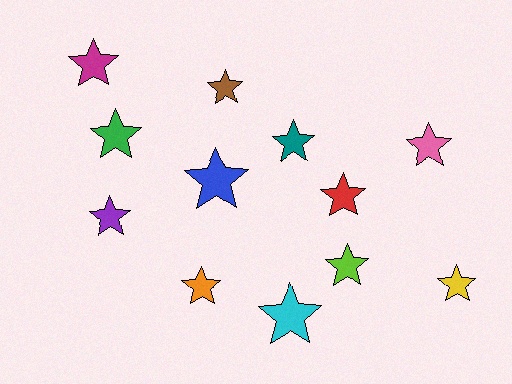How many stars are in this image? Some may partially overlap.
There are 12 stars.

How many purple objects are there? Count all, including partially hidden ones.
There is 1 purple object.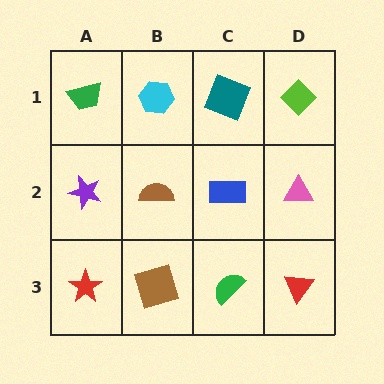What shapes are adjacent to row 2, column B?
A cyan hexagon (row 1, column B), a brown square (row 3, column B), a purple star (row 2, column A), a blue rectangle (row 2, column C).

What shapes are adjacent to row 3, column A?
A purple star (row 2, column A), a brown square (row 3, column B).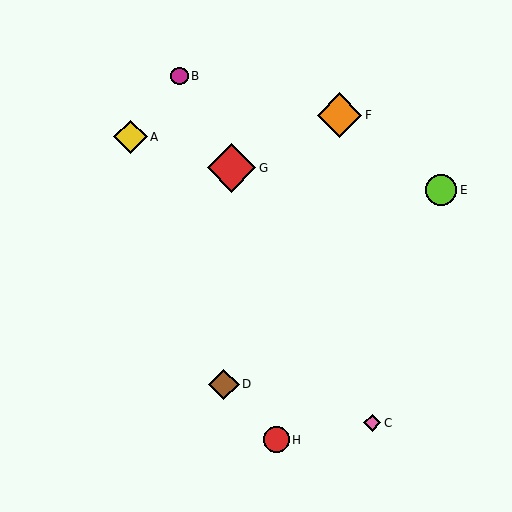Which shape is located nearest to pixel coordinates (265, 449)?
The red circle (labeled H) at (276, 440) is nearest to that location.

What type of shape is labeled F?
Shape F is an orange diamond.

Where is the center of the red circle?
The center of the red circle is at (276, 440).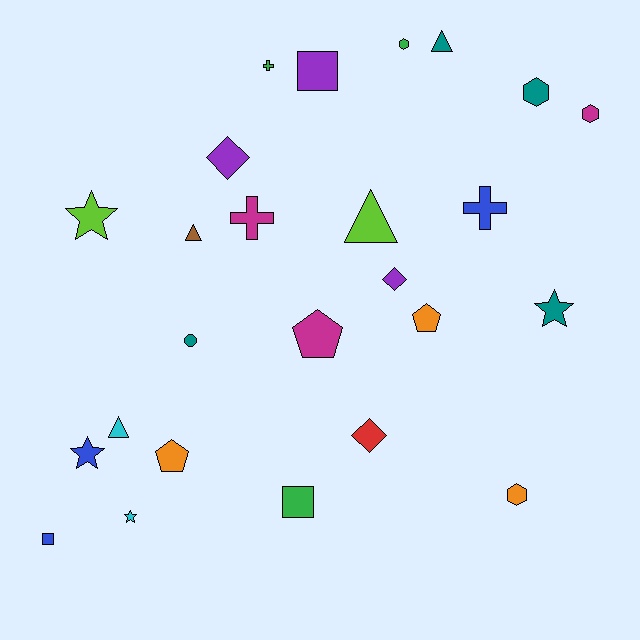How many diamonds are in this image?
There are 3 diamonds.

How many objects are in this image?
There are 25 objects.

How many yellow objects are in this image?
There are no yellow objects.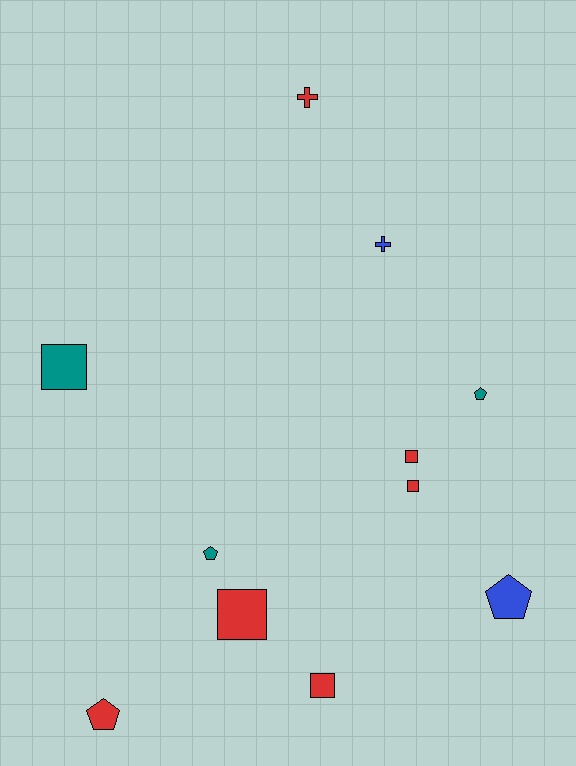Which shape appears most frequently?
Square, with 5 objects.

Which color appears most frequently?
Red, with 6 objects.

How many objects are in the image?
There are 11 objects.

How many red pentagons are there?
There is 1 red pentagon.